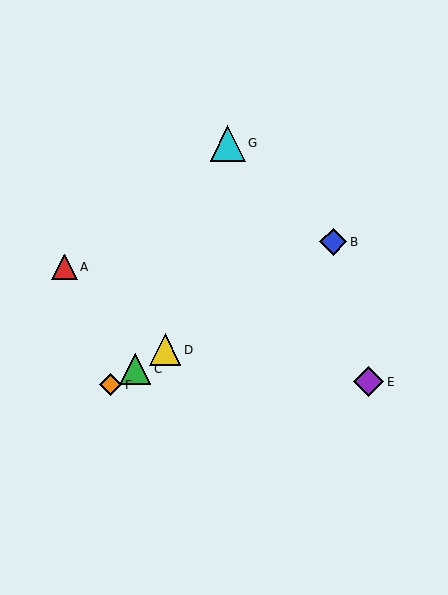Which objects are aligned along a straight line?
Objects B, C, D, F are aligned along a straight line.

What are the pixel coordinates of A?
Object A is at (65, 267).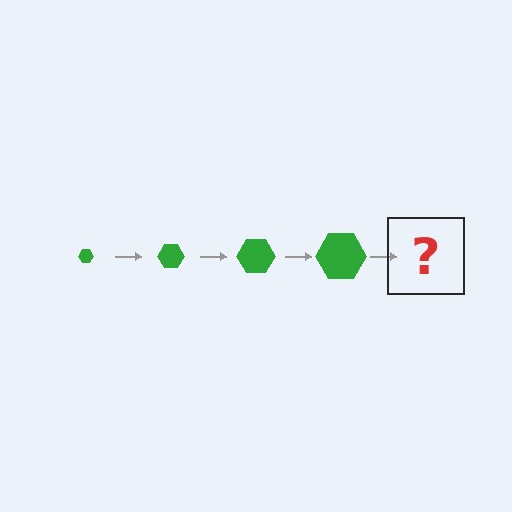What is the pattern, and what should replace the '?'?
The pattern is that the hexagon gets progressively larger each step. The '?' should be a green hexagon, larger than the previous one.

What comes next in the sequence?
The next element should be a green hexagon, larger than the previous one.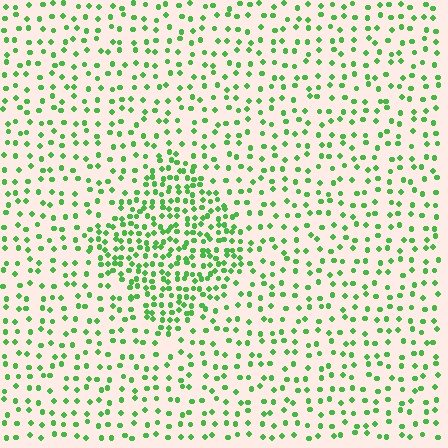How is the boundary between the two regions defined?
The boundary is defined by a change in element density (approximately 2.2x ratio). All elements are the same color, size, and shape.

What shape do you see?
I see a diamond.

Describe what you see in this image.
The image contains small green elements arranged at two different densities. A diamond-shaped region is visible where the elements are more densely packed than the surrounding area.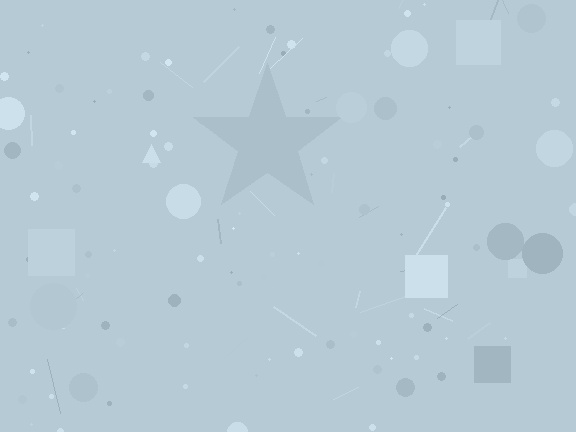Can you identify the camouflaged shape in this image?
The camouflaged shape is a star.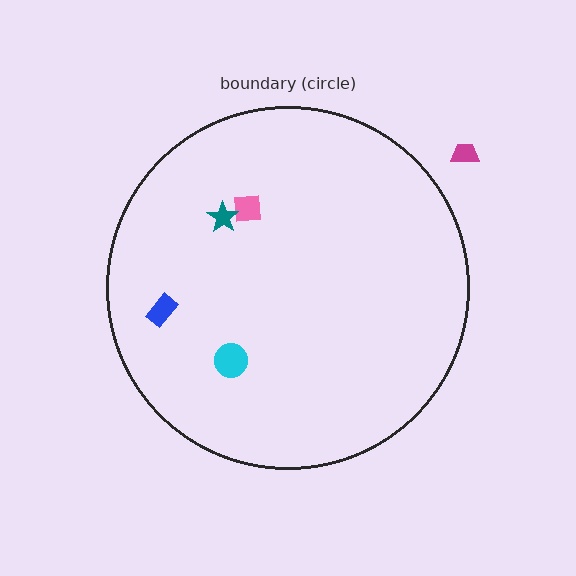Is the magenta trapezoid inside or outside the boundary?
Outside.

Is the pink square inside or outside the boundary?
Inside.